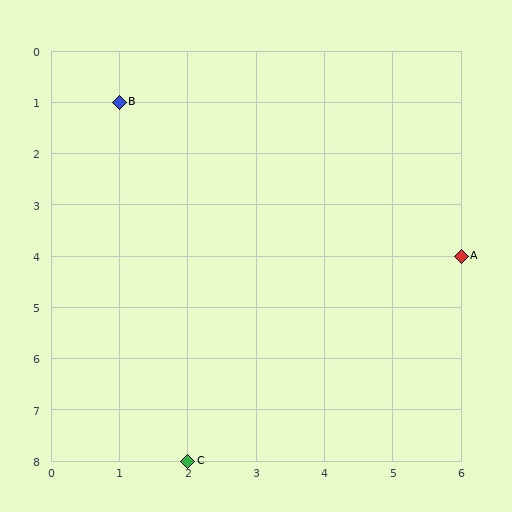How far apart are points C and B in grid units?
Points C and B are 1 column and 7 rows apart (about 7.1 grid units diagonally).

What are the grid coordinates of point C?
Point C is at grid coordinates (2, 8).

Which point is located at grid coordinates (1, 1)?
Point B is at (1, 1).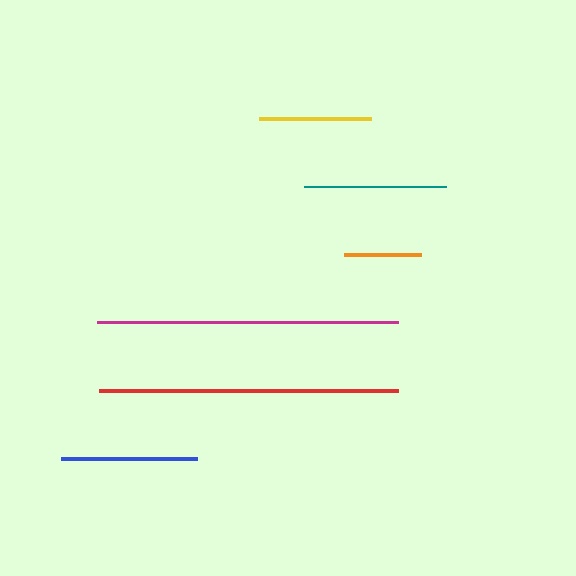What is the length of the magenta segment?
The magenta segment is approximately 302 pixels long.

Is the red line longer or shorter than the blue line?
The red line is longer than the blue line.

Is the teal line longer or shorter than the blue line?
The teal line is longer than the blue line.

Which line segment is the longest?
The magenta line is the longest at approximately 302 pixels.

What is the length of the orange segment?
The orange segment is approximately 77 pixels long.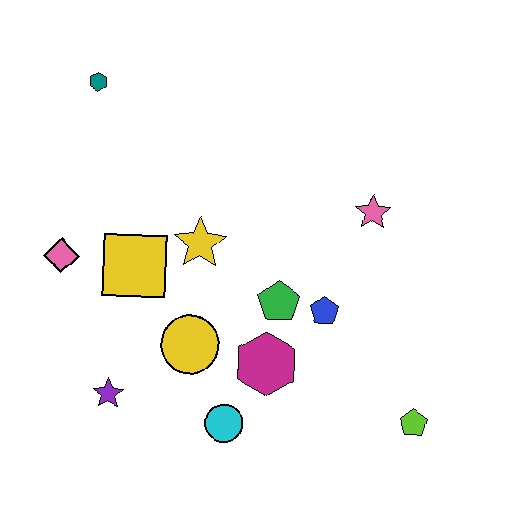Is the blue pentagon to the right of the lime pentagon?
No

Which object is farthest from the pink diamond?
The lime pentagon is farthest from the pink diamond.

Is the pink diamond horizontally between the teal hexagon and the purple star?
No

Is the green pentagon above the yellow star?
No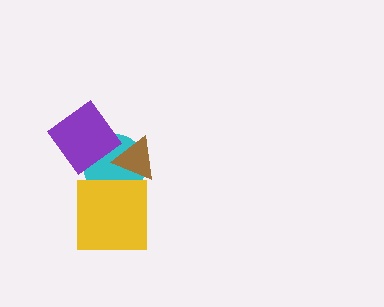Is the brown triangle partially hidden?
No, no other shape covers it.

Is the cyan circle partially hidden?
Yes, it is partially covered by another shape.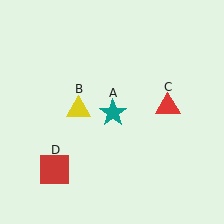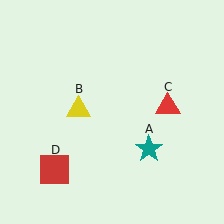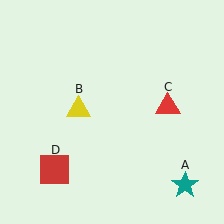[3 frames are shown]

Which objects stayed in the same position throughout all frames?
Yellow triangle (object B) and red triangle (object C) and red square (object D) remained stationary.